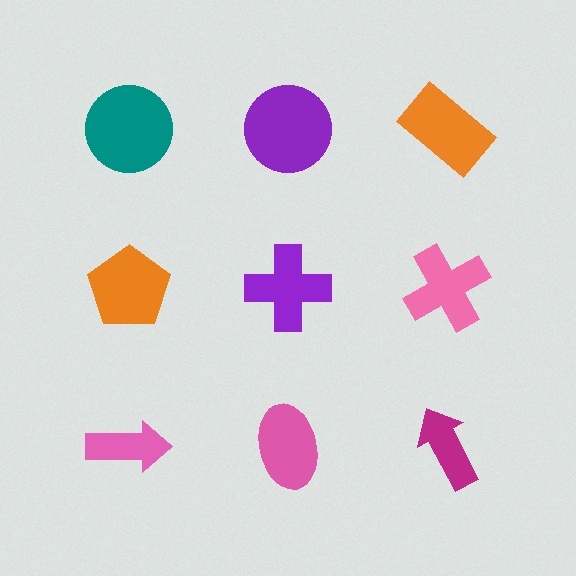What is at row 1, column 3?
An orange rectangle.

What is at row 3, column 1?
A pink arrow.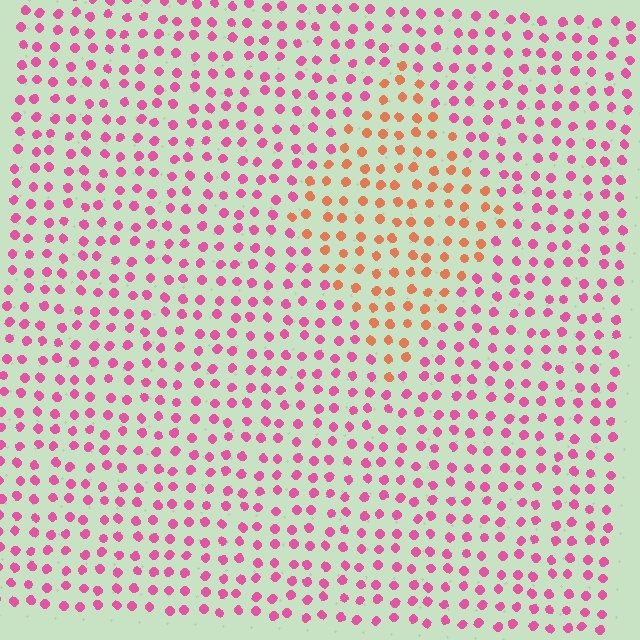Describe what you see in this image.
The image is filled with small pink elements in a uniform arrangement. A diamond-shaped region is visible where the elements are tinted to a slightly different hue, forming a subtle color boundary.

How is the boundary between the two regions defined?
The boundary is defined purely by a slight shift in hue (about 50 degrees). Spacing, size, and orientation are identical on both sides.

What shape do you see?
I see a diamond.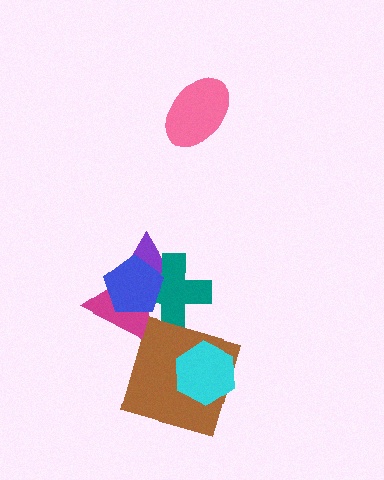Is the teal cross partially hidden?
Yes, it is partially covered by another shape.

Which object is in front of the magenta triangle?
The blue pentagon is in front of the magenta triangle.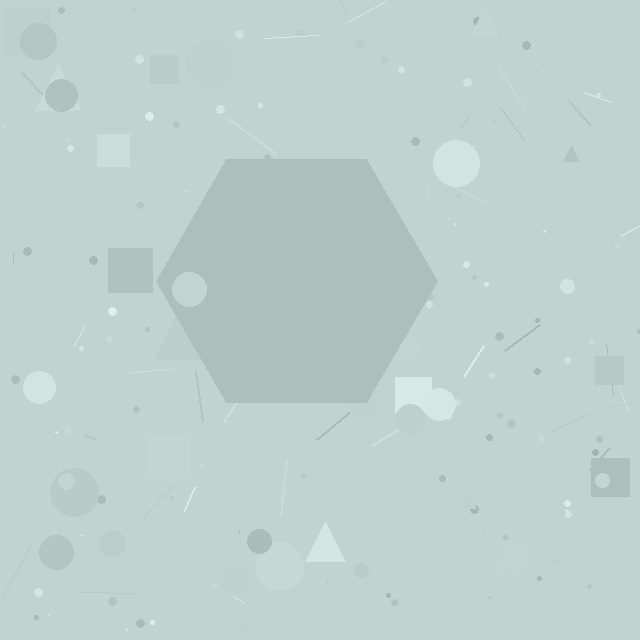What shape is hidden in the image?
A hexagon is hidden in the image.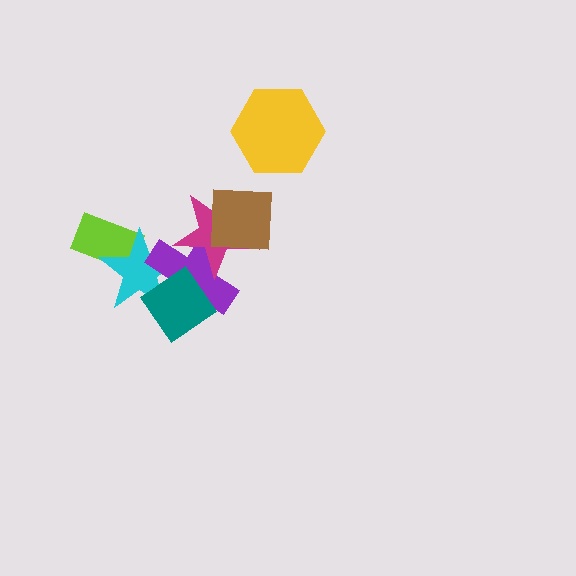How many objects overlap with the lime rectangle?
1 object overlaps with the lime rectangle.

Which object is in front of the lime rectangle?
The cyan star is in front of the lime rectangle.